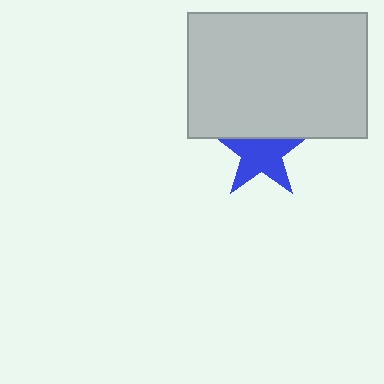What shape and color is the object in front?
The object in front is a light gray rectangle.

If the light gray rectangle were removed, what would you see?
You would see the complete blue star.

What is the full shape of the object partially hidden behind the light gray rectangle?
The partially hidden object is a blue star.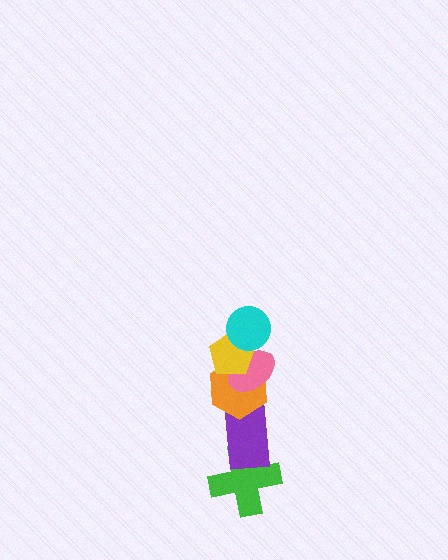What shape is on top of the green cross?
The purple rectangle is on top of the green cross.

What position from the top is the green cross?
The green cross is 6th from the top.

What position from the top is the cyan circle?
The cyan circle is 1st from the top.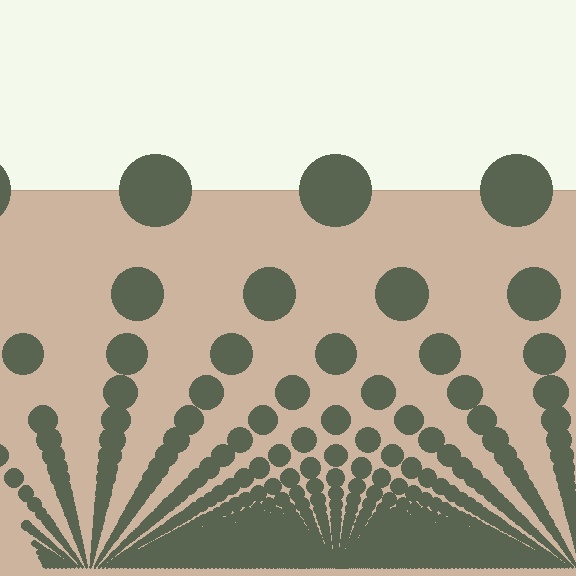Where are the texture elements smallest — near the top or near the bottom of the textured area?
Near the bottom.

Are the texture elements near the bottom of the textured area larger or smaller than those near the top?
Smaller. The gradient is inverted — elements near the bottom are smaller and denser.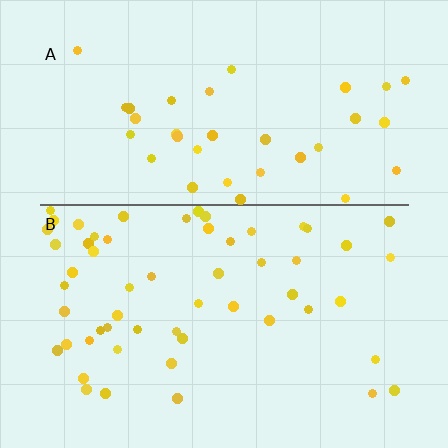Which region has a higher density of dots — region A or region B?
B (the bottom).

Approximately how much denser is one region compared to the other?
Approximately 1.6× — region B over region A.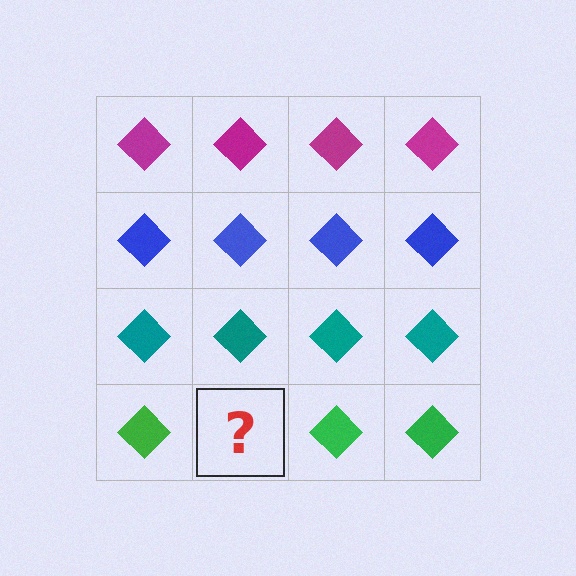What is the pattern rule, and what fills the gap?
The rule is that each row has a consistent color. The gap should be filled with a green diamond.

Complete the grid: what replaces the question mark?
The question mark should be replaced with a green diamond.